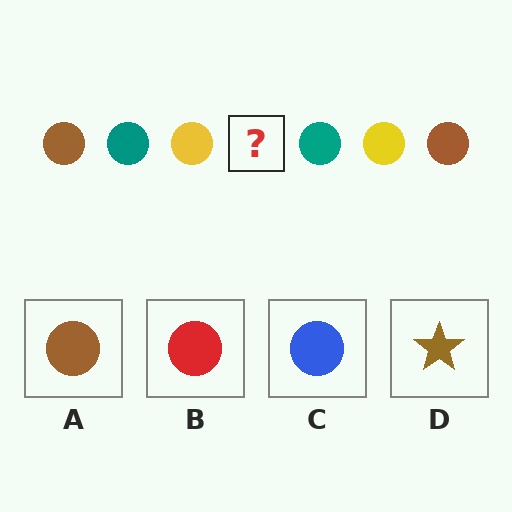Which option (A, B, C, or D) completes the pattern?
A.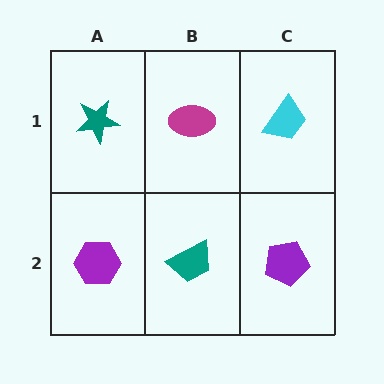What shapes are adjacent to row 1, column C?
A purple pentagon (row 2, column C), a magenta ellipse (row 1, column B).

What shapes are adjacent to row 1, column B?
A teal trapezoid (row 2, column B), a teal star (row 1, column A), a cyan trapezoid (row 1, column C).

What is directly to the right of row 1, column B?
A cyan trapezoid.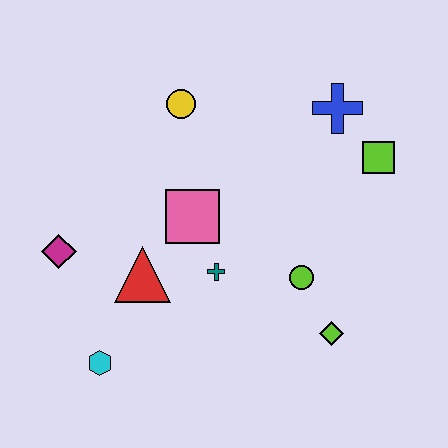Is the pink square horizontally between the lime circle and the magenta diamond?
Yes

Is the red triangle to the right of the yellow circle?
No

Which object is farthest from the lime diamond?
The magenta diamond is farthest from the lime diamond.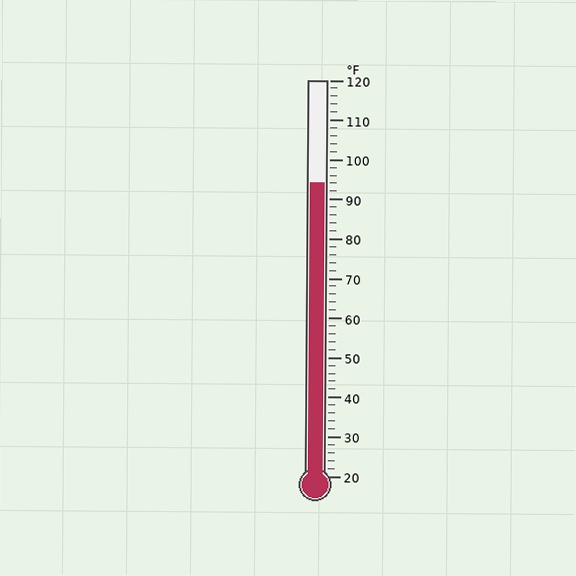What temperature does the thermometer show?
The thermometer shows approximately 94°F.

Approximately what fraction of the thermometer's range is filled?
The thermometer is filled to approximately 75% of its range.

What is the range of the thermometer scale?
The thermometer scale ranges from 20°F to 120°F.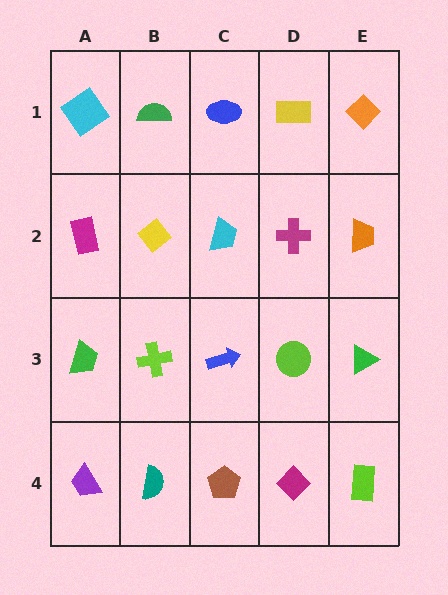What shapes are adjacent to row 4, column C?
A blue arrow (row 3, column C), a teal semicircle (row 4, column B), a magenta diamond (row 4, column D).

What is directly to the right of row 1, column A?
A green semicircle.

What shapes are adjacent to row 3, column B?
A yellow diamond (row 2, column B), a teal semicircle (row 4, column B), a green trapezoid (row 3, column A), a blue arrow (row 3, column C).